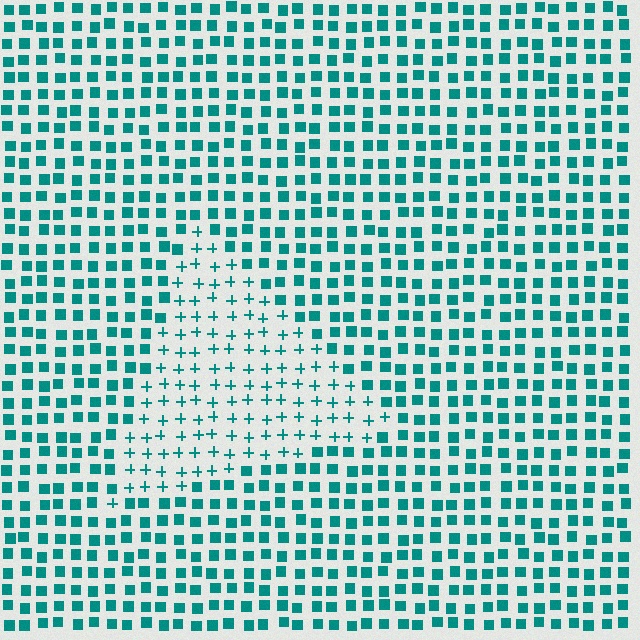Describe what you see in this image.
The image is filled with small teal elements arranged in a uniform grid. A triangle-shaped region contains plus signs, while the surrounding area contains squares. The boundary is defined purely by the change in element shape.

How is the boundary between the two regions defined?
The boundary is defined by a change in element shape: plus signs inside vs. squares outside. All elements share the same color and spacing.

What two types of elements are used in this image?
The image uses plus signs inside the triangle region and squares outside it.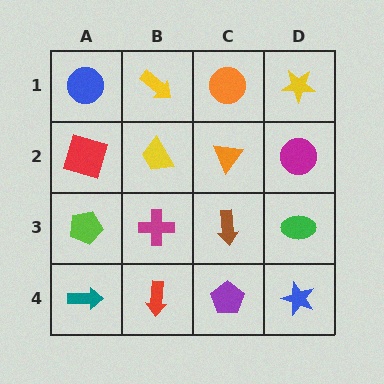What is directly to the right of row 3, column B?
A brown arrow.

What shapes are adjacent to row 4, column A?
A lime pentagon (row 3, column A), a red arrow (row 4, column B).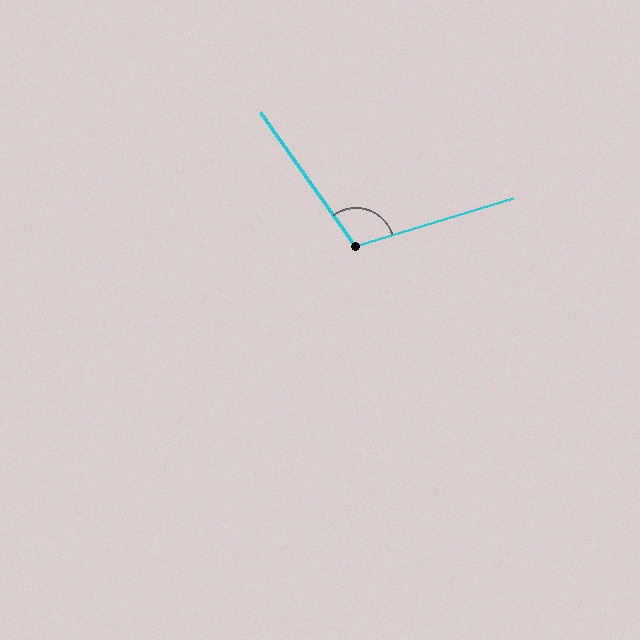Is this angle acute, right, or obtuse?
It is obtuse.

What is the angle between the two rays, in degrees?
Approximately 109 degrees.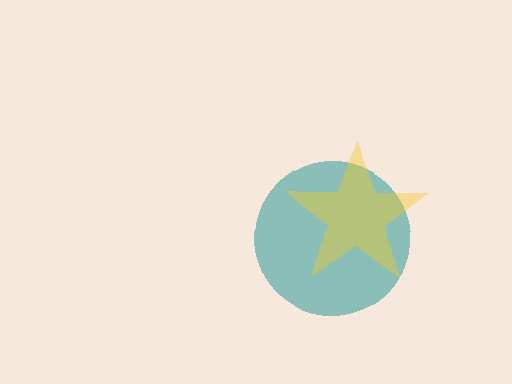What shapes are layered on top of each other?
The layered shapes are: a teal circle, a yellow star.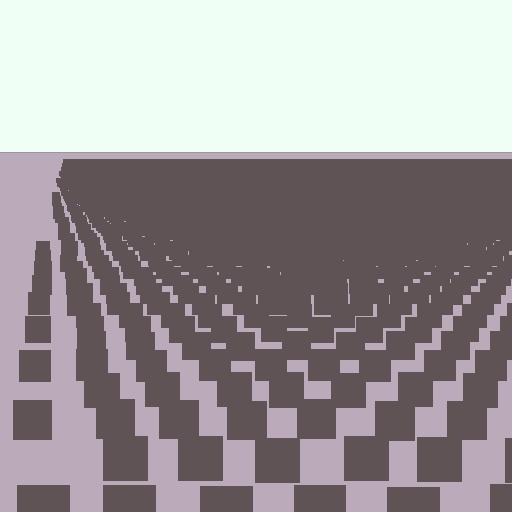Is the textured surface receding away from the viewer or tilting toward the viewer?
The surface is receding away from the viewer. Texture elements get smaller and denser toward the top.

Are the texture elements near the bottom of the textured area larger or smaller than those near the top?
Larger. Near the bottom, elements are closer to the viewer and appear at a bigger on-screen size.